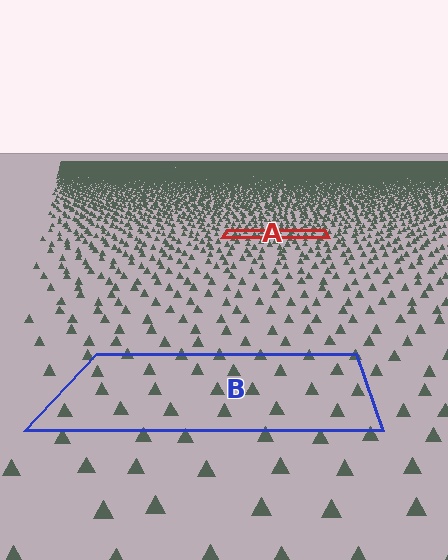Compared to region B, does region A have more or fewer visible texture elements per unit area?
Region A has more texture elements per unit area — they are packed more densely because it is farther away.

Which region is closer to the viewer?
Region B is closer. The texture elements there are larger and more spread out.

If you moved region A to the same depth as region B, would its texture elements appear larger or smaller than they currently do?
They would appear larger. At a closer depth, the same texture elements are projected at a bigger on-screen size.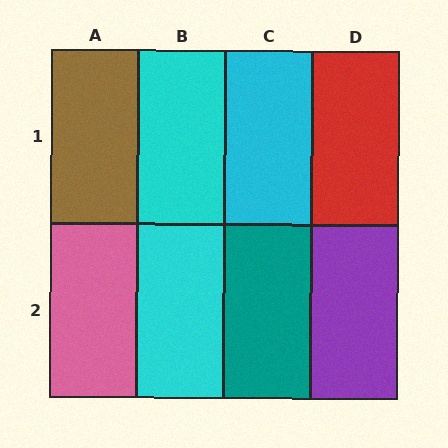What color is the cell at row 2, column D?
Purple.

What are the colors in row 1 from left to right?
Brown, cyan, cyan, red.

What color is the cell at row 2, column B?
Cyan.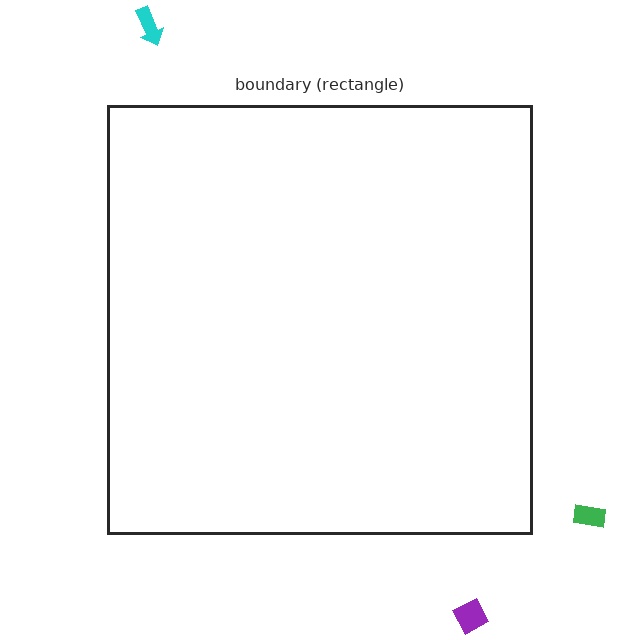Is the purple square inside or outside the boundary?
Outside.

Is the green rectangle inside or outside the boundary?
Outside.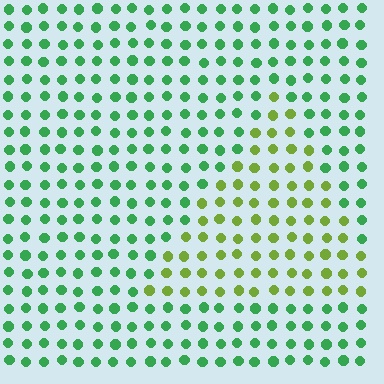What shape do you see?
I see a triangle.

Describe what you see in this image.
The image is filled with small green elements in a uniform arrangement. A triangle-shaped region is visible where the elements are tinted to a slightly different hue, forming a subtle color boundary.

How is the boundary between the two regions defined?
The boundary is defined purely by a slight shift in hue (about 47 degrees). Spacing, size, and orientation are identical on both sides.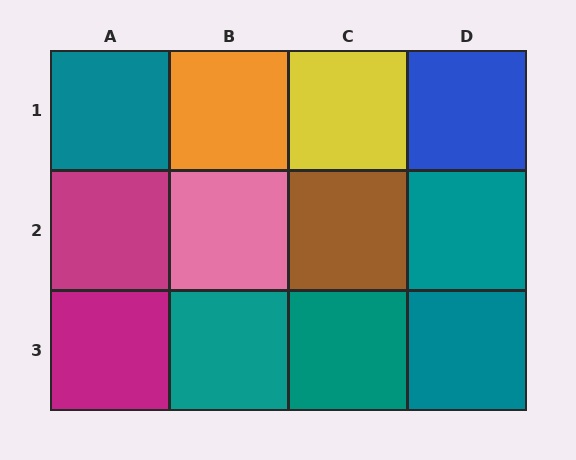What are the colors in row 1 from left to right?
Teal, orange, yellow, blue.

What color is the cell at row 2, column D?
Teal.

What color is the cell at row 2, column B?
Pink.